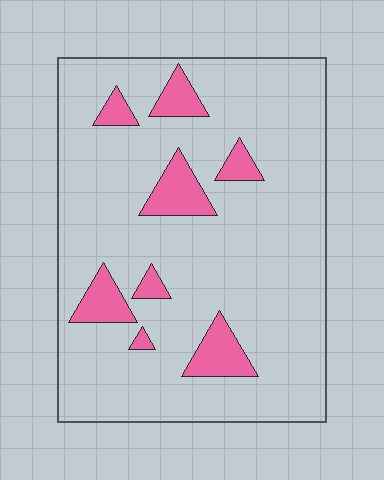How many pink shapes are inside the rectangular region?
8.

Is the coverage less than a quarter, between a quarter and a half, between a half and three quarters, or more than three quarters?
Less than a quarter.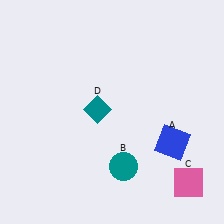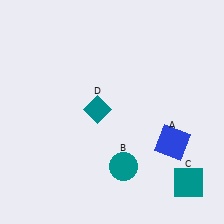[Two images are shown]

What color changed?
The square (C) changed from pink in Image 1 to teal in Image 2.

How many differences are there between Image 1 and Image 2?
There is 1 difference between the two images.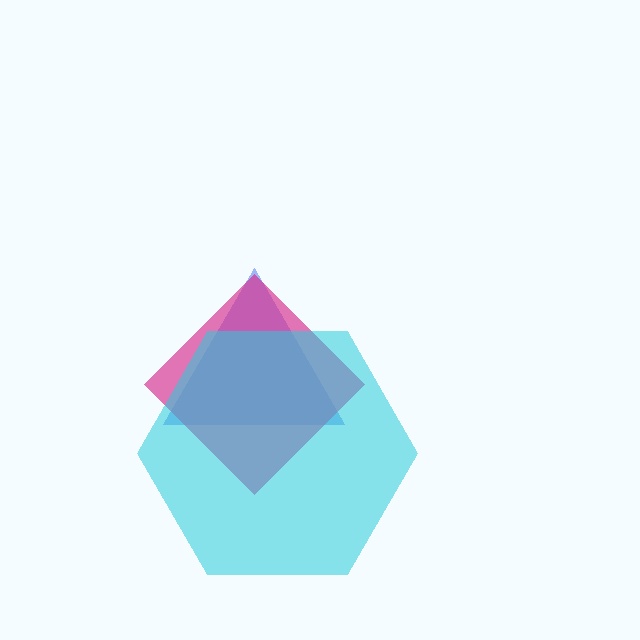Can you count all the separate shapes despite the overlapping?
Yes, there are 3 separate shapes.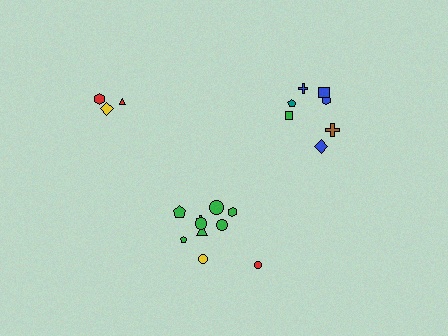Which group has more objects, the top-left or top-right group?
The top-right group.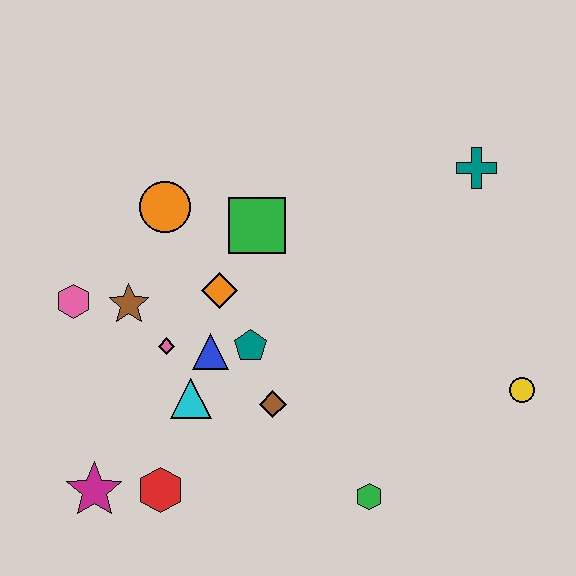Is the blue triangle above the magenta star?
Yes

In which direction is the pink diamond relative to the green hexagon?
The pink diamond is to the left of the green hexagon.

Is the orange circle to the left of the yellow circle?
Yes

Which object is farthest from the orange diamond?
The yellow circle is farthest from the orange diamond.